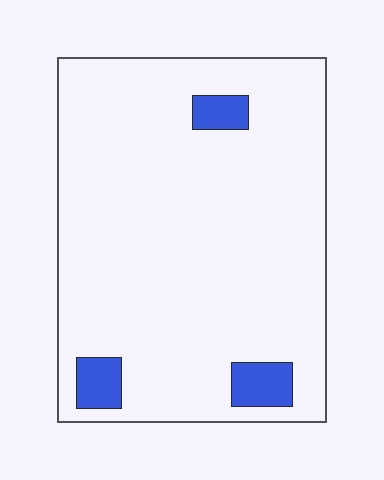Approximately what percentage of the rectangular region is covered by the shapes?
Approximately 5%.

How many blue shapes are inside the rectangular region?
3.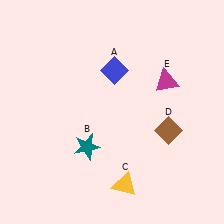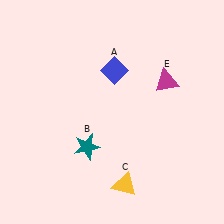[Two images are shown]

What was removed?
The brown diamond (D) was removed in Image 2.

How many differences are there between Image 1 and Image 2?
There is 1 difference between the two images.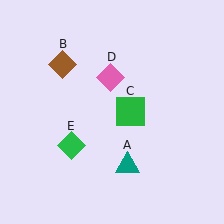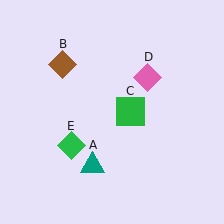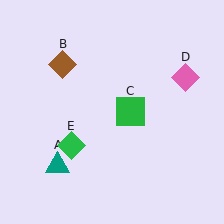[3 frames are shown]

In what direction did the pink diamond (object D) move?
The pink diamond (object D) moved right.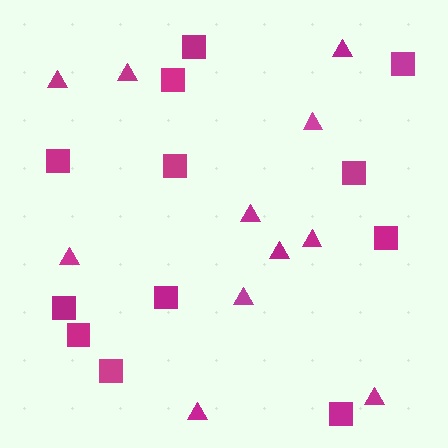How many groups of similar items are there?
There are 2 groups: one group of triangles (11) and one group of squares (12).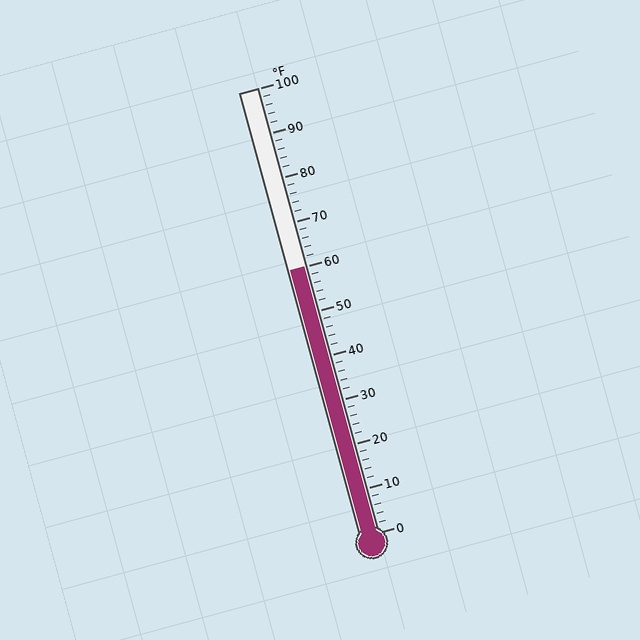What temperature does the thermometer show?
The thermometer shows approximately 60°F.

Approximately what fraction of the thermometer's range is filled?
The thermometer is filled to approximately 60% of its range.